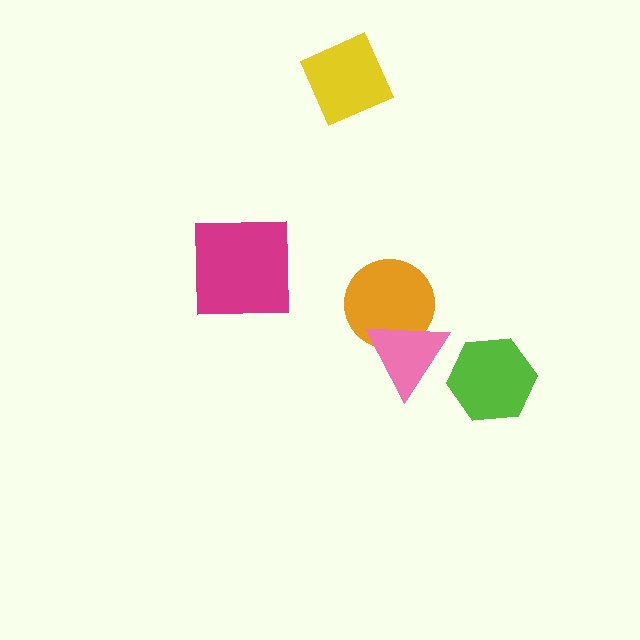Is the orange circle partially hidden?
Yes, it is partially covered by another shape.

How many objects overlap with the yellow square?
0 objects overlap with the yellow square.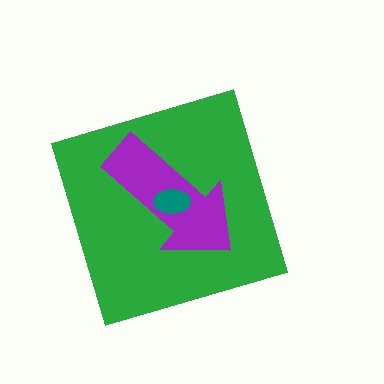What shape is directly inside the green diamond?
The purple arrow.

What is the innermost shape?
The teal ellipse.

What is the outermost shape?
The green diamond.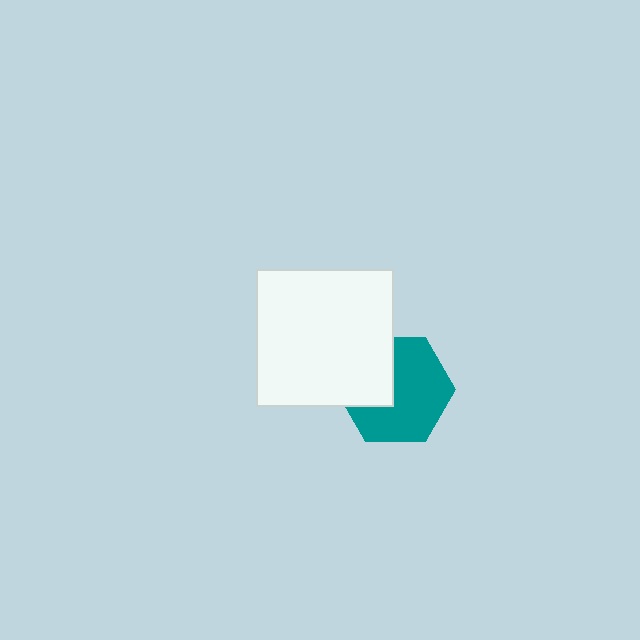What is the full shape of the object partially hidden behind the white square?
The partially hidden object is a teal hexagon.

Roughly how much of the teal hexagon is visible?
Most of it is visible (roughly 66%).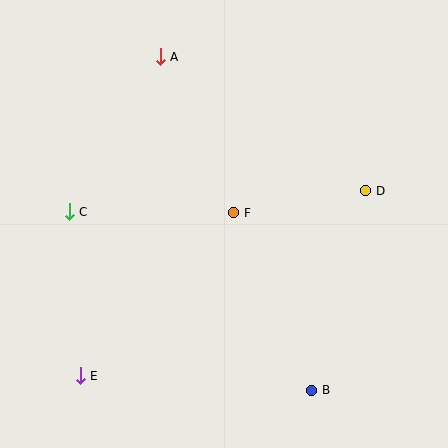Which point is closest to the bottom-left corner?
Point E is closest to the bottom-left corner.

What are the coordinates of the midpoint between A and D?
The midpoint between A and D is at (263, 124).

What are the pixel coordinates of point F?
Point F is at (234, 213).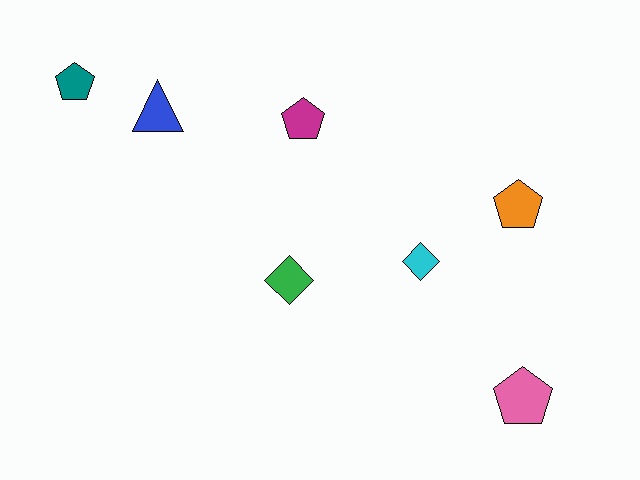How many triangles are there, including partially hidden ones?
There is 1 triangle.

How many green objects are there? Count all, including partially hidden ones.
There is 1 green object.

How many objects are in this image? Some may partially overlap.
There are 7 objects.